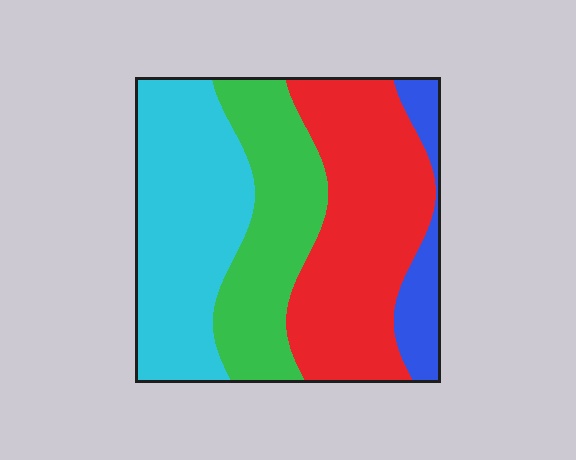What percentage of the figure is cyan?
Cyan covers about 30% of the figure.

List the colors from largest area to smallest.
From largest to smallest: red, cyan, green, blue.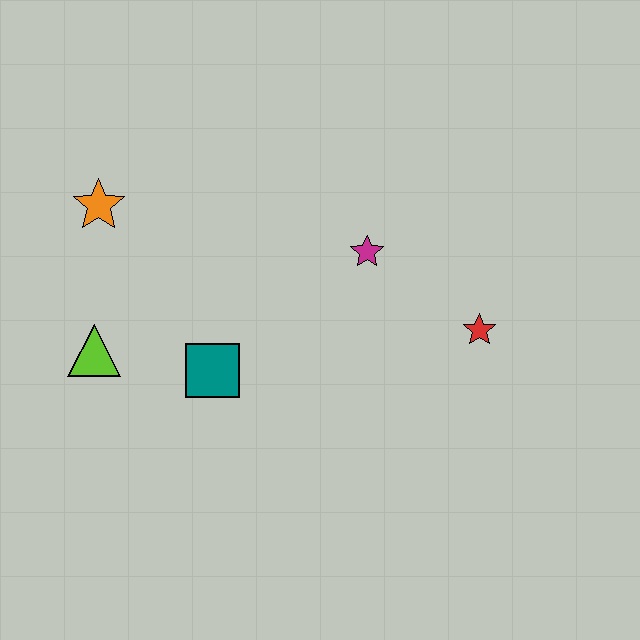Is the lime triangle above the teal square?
Yes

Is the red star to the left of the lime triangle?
No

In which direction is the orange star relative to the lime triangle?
The orange star is above the lime triangle.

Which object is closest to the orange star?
The lime triangle is closest to the orange star.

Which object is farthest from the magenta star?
The lime triangle is farthest from the magenta star.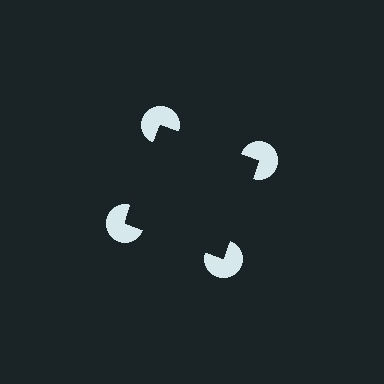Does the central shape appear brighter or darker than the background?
It typically appears slightly darker than the background, even though no actual brightness change is drawn.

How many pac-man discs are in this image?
There are 4 — one at each vertex of the illusory square.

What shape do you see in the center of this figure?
An illusory square — its edges are inferred from the aligned wedge cuts in the pac-man discs, not physically drawn.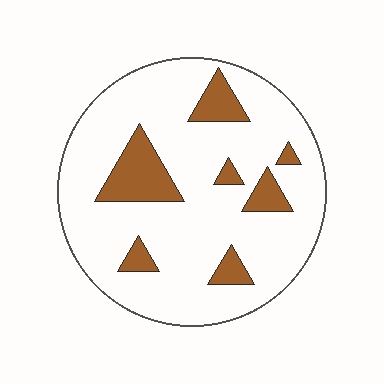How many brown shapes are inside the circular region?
7.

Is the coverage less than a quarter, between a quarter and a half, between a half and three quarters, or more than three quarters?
Less than a quarter.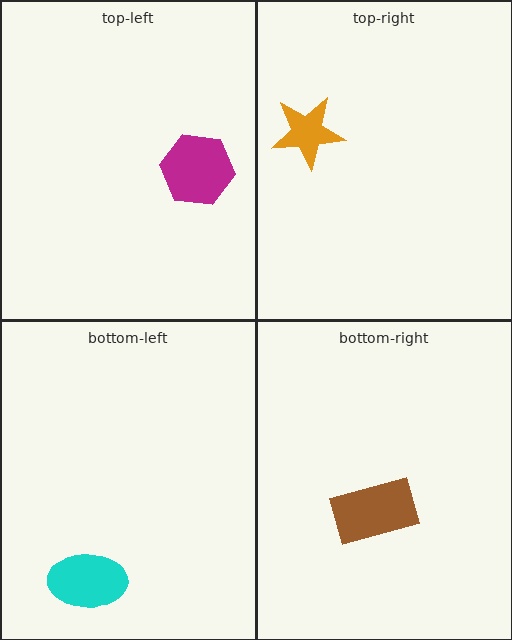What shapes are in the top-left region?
The magenta hexagon.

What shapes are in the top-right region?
The orange star.